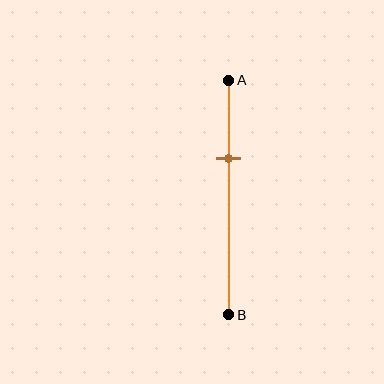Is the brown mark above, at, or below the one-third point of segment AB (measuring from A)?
The brown mark is approximately at the one-third point of segment AB.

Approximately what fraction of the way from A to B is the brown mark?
The brown mark is approximately 35% of the way from A to B.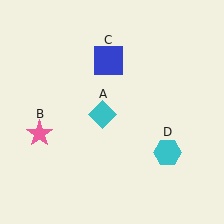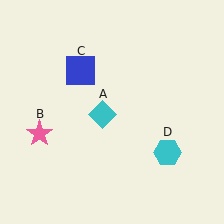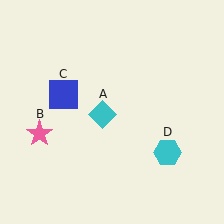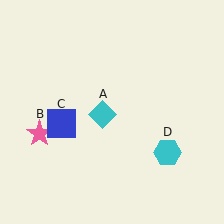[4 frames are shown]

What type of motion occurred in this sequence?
The blue square (object C) rotated counterclockwise around the center of the scene.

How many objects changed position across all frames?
1 object changed position: blue square (object C).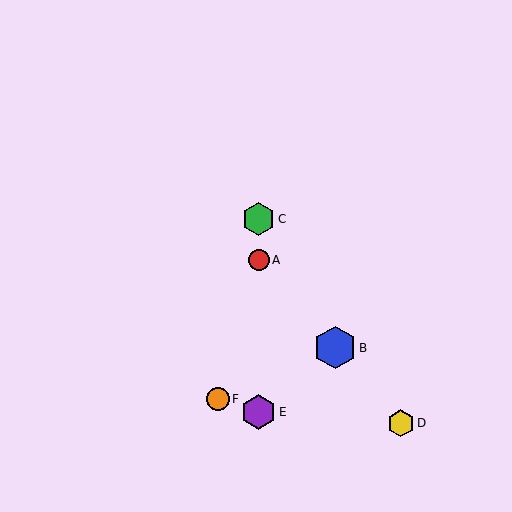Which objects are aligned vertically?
Objects A, C, E are aligned vertically.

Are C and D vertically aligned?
No, C is at x≈259 and D is at x≈401.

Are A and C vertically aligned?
Yes, both are at x≈259.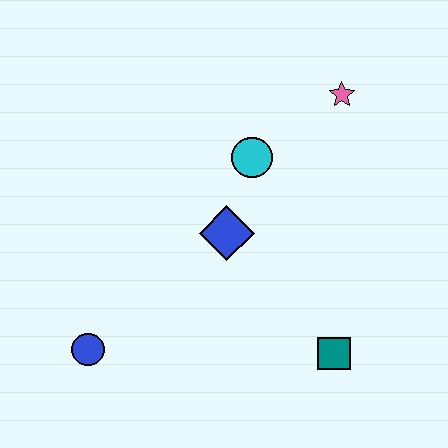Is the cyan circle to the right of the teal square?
No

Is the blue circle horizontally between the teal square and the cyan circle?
No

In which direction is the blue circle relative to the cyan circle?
The blue circle is below the cyan circle.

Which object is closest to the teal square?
The blue diamond is closest to the teal square.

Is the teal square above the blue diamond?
No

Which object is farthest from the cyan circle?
The blue circle is farthest from the cyan circle.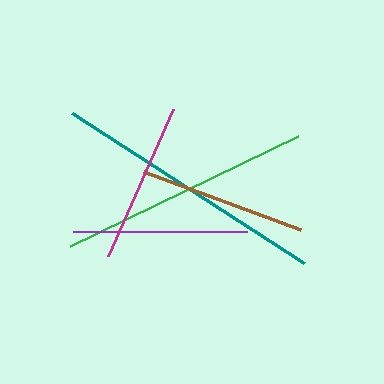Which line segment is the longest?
The teal line is the longest at approximately 276 pixels.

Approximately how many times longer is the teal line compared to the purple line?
The teal line is approximately 1.6 times the length of the purple line.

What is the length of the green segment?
The green segment is approximately 253 pixels long.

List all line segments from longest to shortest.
From longest to shortest: teal, green, purple, brown, magenta.